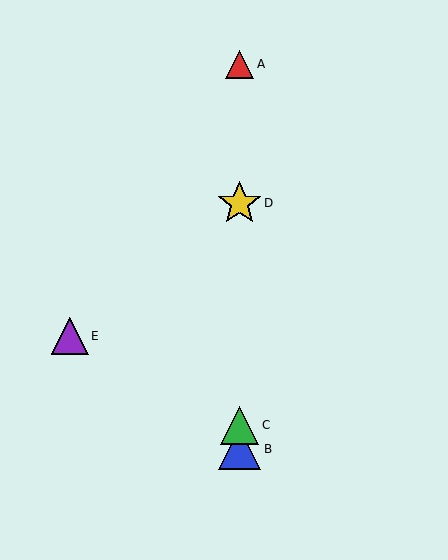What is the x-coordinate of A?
Object A is at x≈240.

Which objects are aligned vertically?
Objects A, B, C, D are aligned vertically.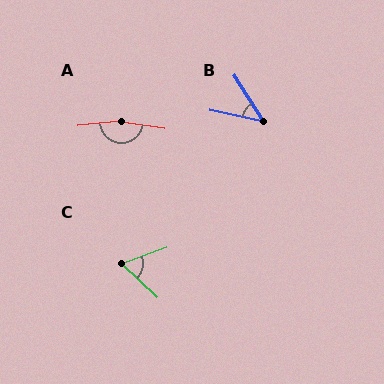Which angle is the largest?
A, at approximately 166 degrees.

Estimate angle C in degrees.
Approximately 64 degrees.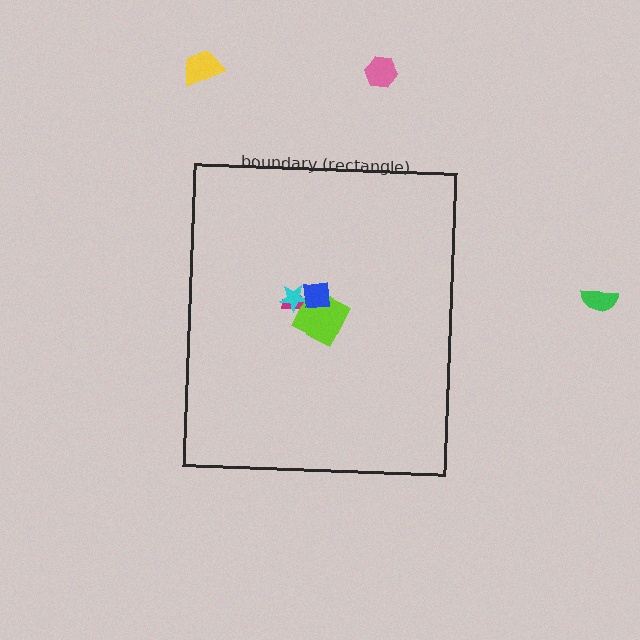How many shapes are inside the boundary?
4 inside, 3 outside.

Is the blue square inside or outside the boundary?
Inside.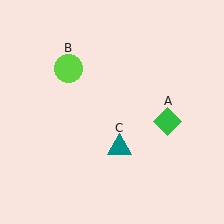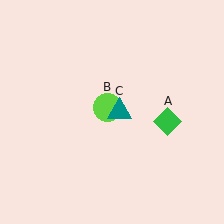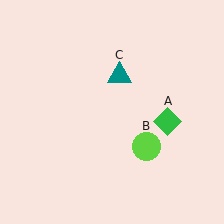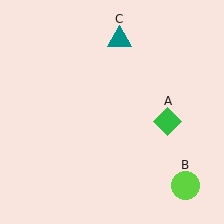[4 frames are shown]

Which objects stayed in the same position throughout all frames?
Green diamond (object A) remained stationary.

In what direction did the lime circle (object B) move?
The lime circle (object B) moved down and to the right.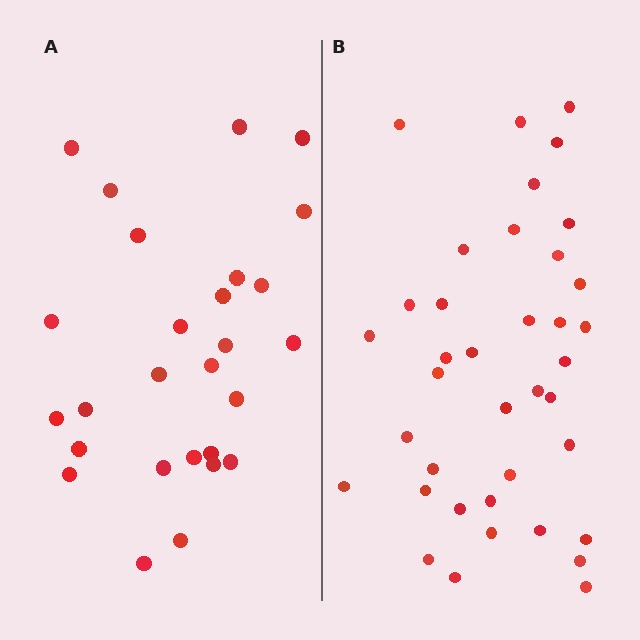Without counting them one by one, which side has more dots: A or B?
Region B (the right region) has more dots.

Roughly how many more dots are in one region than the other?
Region B has roughly 12 or so more dots than region A.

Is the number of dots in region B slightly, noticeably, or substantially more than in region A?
Region B has noticeably more, but not dramatically so. The ratio is roughly 1.4 to 1.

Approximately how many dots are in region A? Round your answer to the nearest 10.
About 30 dots. (The exact count is 27, which rounds to 30.)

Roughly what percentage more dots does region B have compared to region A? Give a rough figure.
About 40% more.